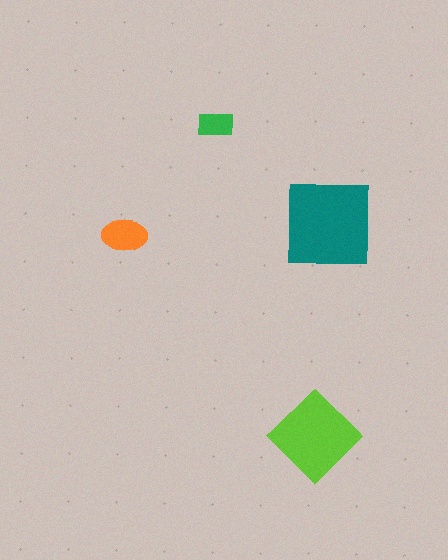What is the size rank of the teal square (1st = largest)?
1st.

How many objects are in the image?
There are 4 objects in the image.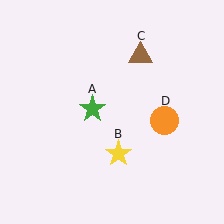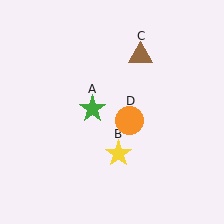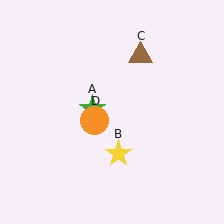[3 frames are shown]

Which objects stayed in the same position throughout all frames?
Green star (object A) and yellow star (object B) and brown triangle (object C) remained stationary.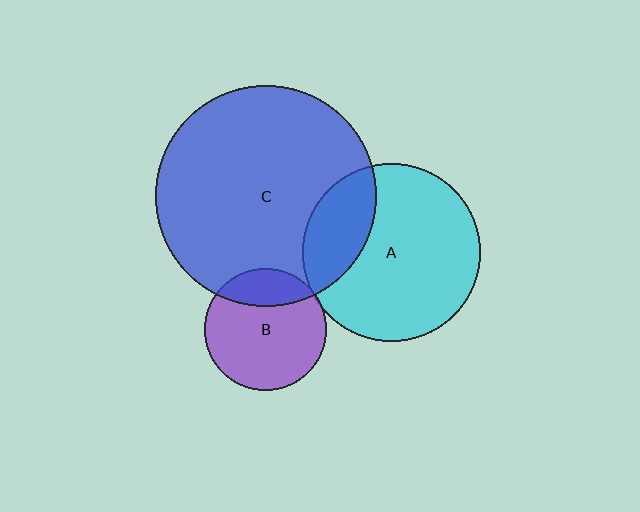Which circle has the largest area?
Circle C (blue).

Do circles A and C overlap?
Yes.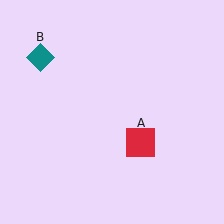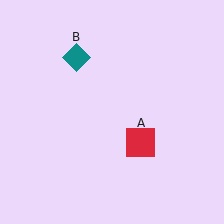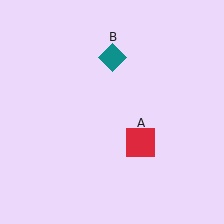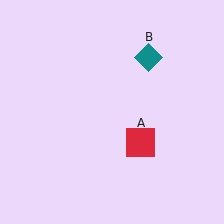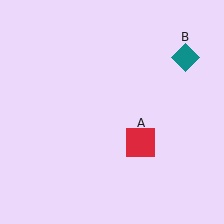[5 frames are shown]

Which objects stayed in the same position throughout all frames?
Red square (object A) remained stationary.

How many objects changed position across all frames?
1 object changed position: teal diamond (object B).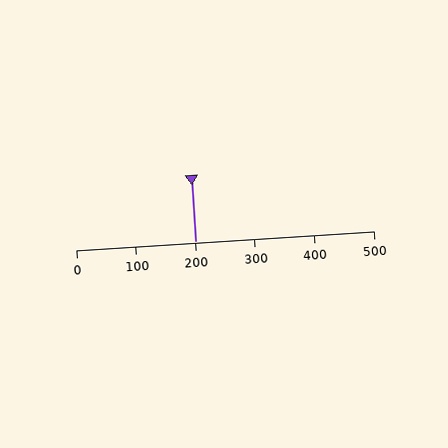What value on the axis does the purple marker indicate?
The marker indicates approximately 200.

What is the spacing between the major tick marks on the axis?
The major ticks are spaced 100 apart.